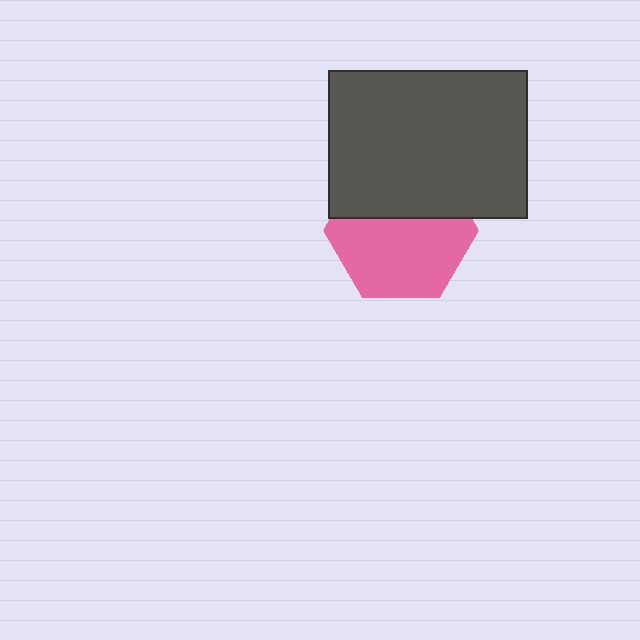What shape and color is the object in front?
The object in front is a dark gray rectangle.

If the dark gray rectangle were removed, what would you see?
You would see the complete pink hexagon.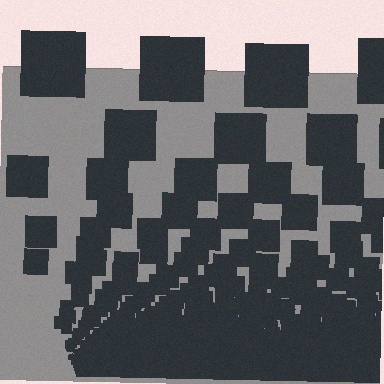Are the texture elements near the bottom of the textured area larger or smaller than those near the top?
Smaller. The gradient is inverted — elements near the bottom are smaller and denser.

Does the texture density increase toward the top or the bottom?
Density increases toward the bottom.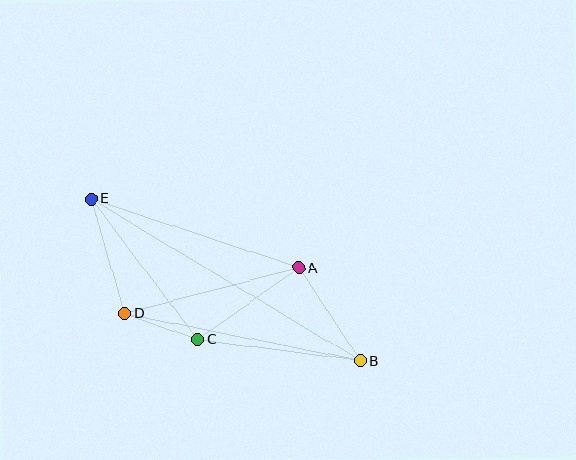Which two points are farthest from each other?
Points B and E are farthest from each other.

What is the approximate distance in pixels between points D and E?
The distance between D and E is approximately 119 pixels.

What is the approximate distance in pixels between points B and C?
The distance between B and C is approximately 163 pixels.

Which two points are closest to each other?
Points C and D are closest to each other.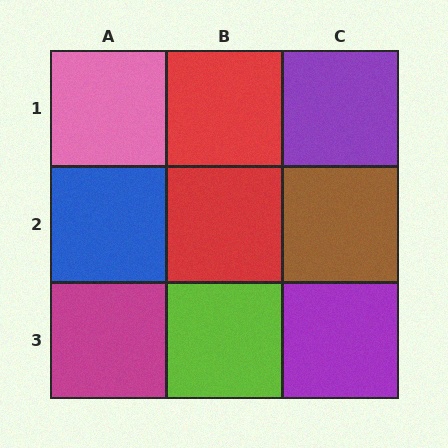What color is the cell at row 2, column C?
Brown.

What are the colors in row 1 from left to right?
Pink, red, purple.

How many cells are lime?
1 cell is lime.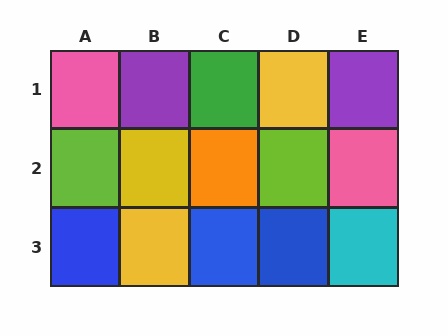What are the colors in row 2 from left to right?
Lime, yellow, orange, lime, pink.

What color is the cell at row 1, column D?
Yellow.